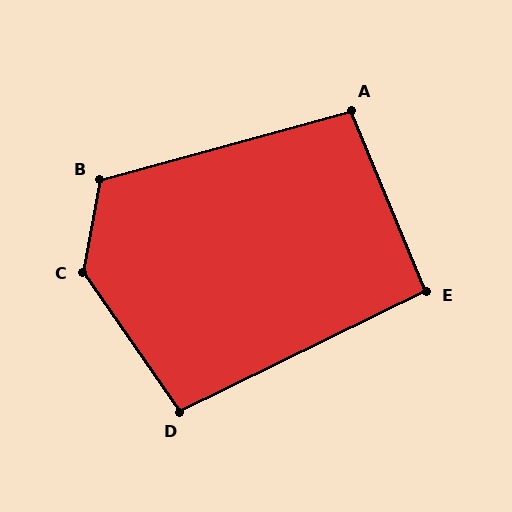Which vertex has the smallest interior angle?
E, at approximately 94 degrees.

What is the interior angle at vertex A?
Approximately 97 degrees (obtuse).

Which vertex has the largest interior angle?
C, at approximately 135 degrees.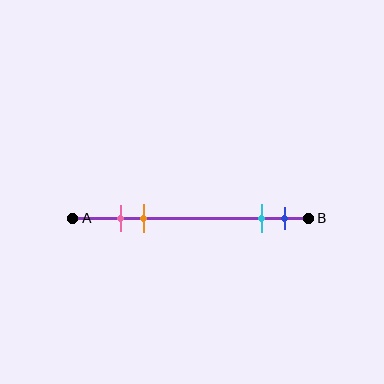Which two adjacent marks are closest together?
The pink and orange marks are the closest adjacent pair.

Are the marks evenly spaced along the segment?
No, the marks are not evenly spaced.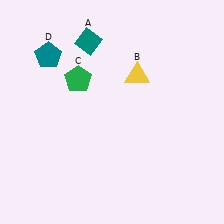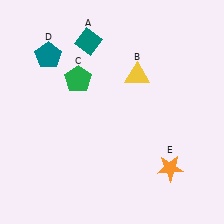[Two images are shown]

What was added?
An orange star (E) was added in Image 2.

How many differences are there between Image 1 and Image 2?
There is 1 difference between the two images.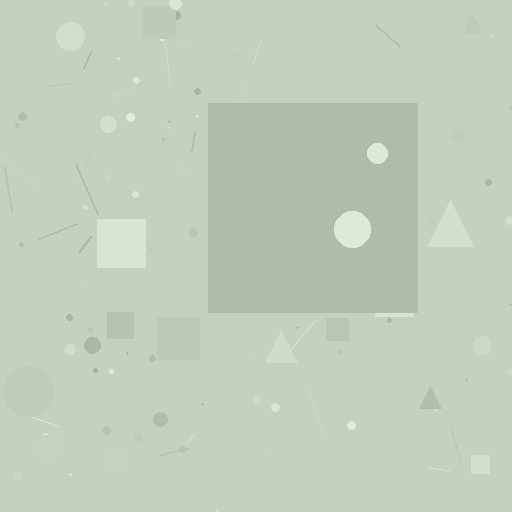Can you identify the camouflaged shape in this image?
The camouflaged shape is a square.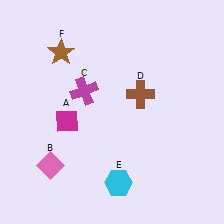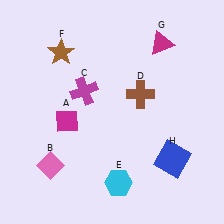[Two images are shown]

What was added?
A magenta triangle (G), a blue square (H) were added in Image 2.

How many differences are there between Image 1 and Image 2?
There are 2 differences between the two images.